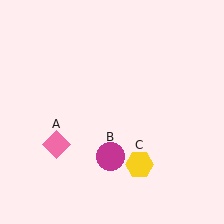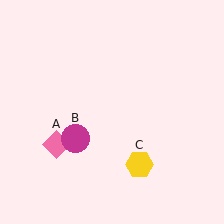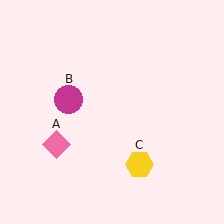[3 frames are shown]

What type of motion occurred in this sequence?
The magenta circle (object B) rotated clockwise around the center of the scene.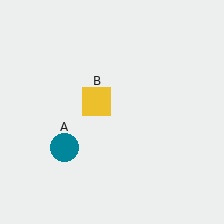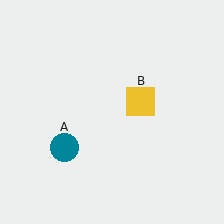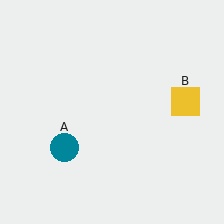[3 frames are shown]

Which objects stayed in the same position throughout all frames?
Teal circle (object A) remained stationary.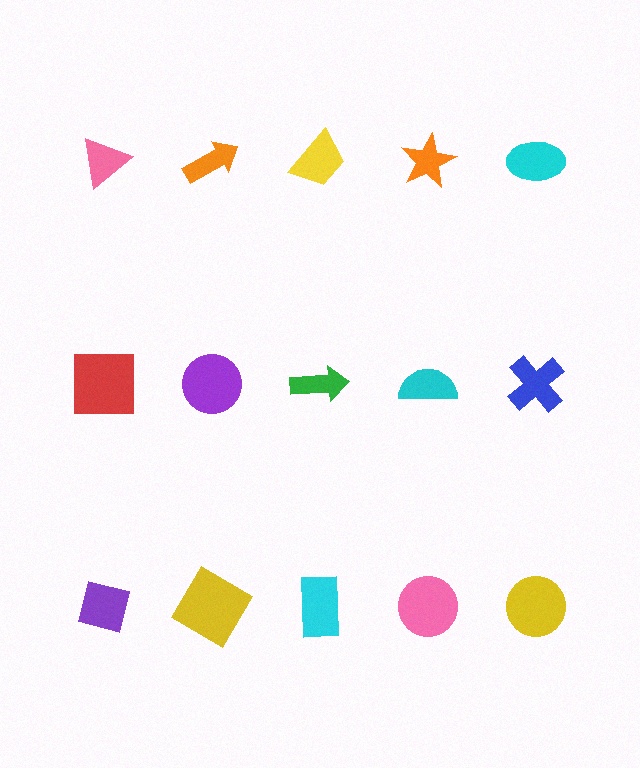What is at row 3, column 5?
A yellow circle.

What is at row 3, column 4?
A pink circle.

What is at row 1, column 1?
A pink triangle.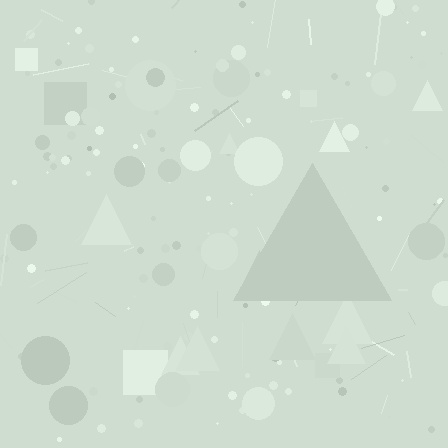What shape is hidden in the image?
A triangle is hidden in the image.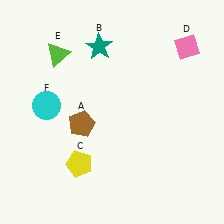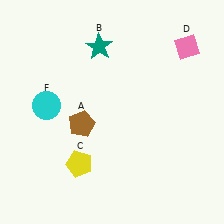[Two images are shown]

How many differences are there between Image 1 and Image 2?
There is 1 difference between the two images.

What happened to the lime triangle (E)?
The lime triangle (E) was removed in Image 2. It was in the top-left area of Image 1.